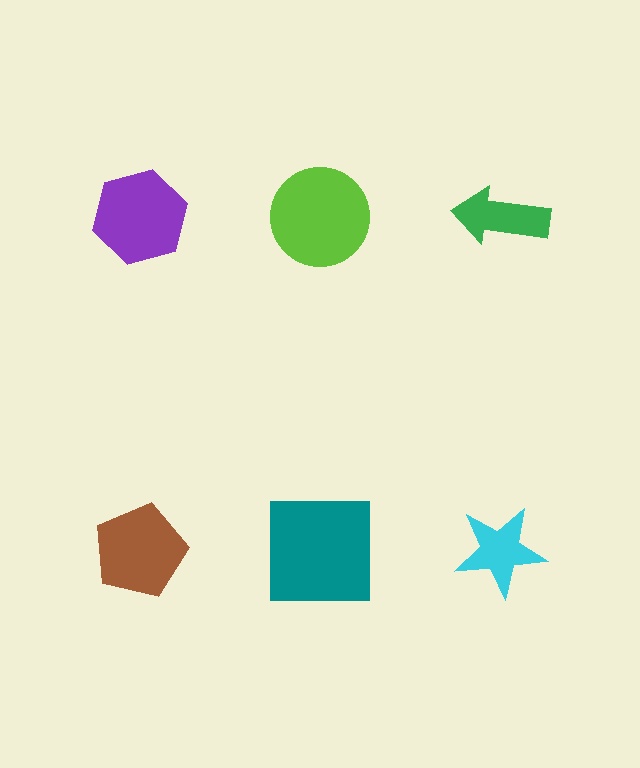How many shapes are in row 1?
3 shapes.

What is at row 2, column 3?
A cyan star.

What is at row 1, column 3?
A green arrow.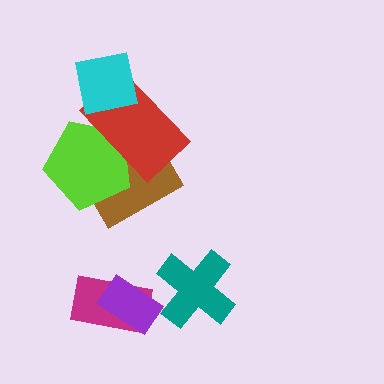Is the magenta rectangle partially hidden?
Yes, it is partially covered by another shape.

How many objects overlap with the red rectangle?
3 objects overlap with the red rectangle.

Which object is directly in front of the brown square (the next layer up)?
The lime pentagon is directly in front of the brown square.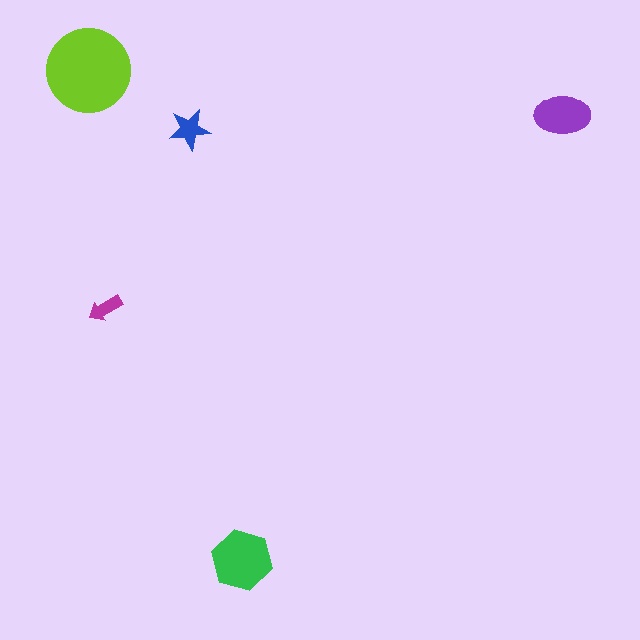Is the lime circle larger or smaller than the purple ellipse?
Larger.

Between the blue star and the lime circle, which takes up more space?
The lime circle.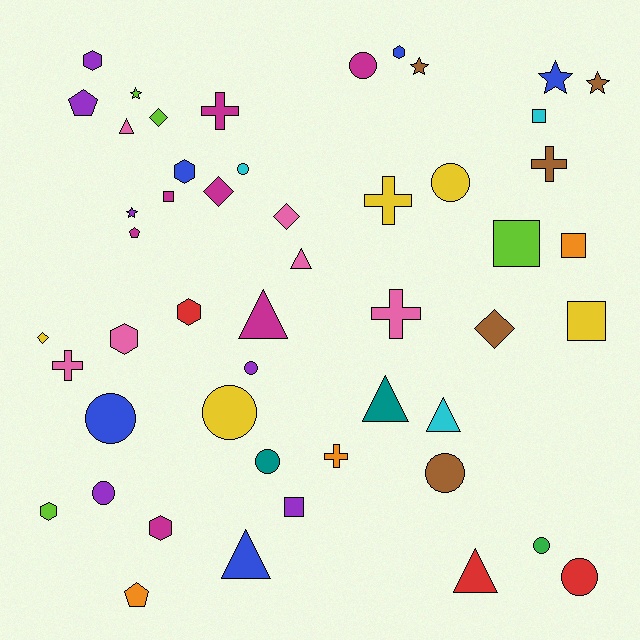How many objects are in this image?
There are 50 objects.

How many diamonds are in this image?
There are 5 diamonds.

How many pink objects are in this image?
There are 6 pink objects.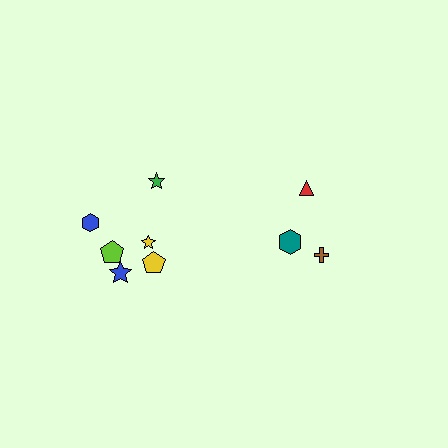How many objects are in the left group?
There are 6 objects.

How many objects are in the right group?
There are 3 objects.